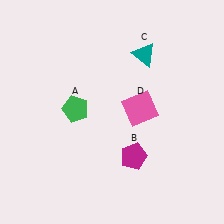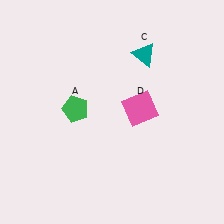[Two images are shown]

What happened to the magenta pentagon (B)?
The magenta pentagon (B) was removed in Image 2. It was in the bottom-right area of Image 1.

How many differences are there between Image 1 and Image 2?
There is 1 difference between the two images.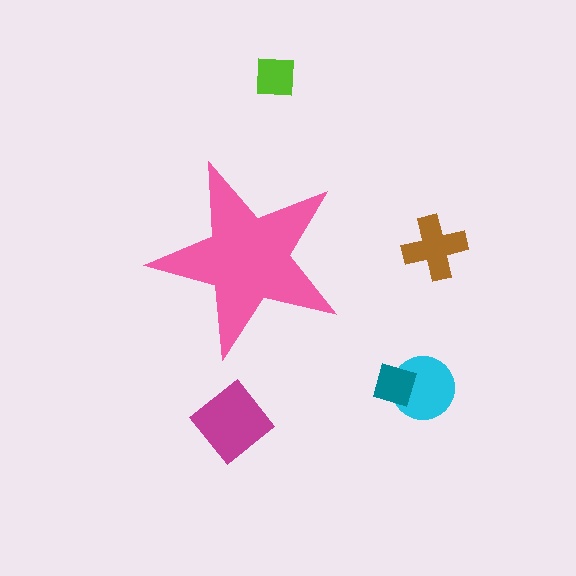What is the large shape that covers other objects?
A pink star.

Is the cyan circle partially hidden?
No, the cyan circle is fully visible.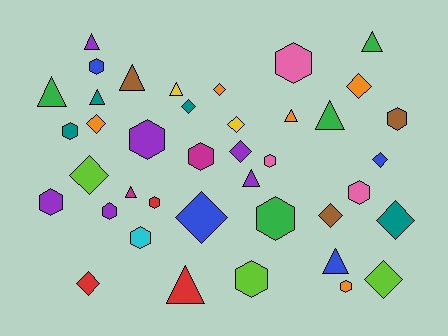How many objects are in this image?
There are 40 objects.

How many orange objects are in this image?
There are 5 orange objects.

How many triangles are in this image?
There are 12 triangles.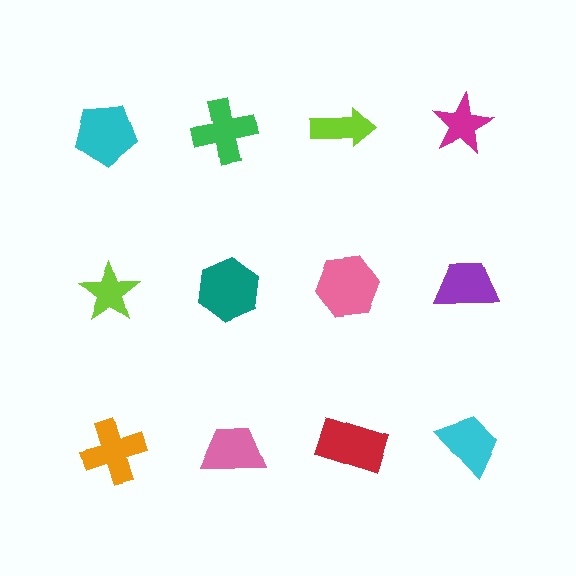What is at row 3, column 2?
A pink trapezoid.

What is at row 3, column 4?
A cyan trapezoid.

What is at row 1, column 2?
A green cross.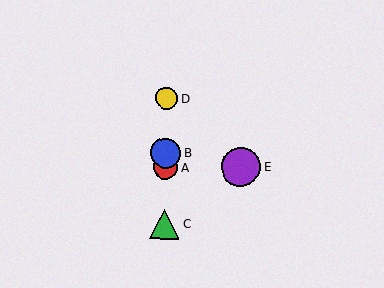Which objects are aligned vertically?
Objects A, B, C, D are aligned vertically.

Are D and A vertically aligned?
Yes, both are at x≈166.